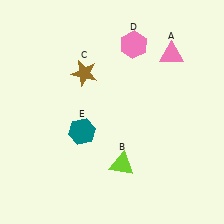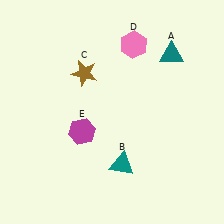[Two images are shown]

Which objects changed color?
A changed from pink to teal. B changed from lime to teal. E changed from teal to magenta.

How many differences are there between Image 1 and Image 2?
There are 3 differences between the two images.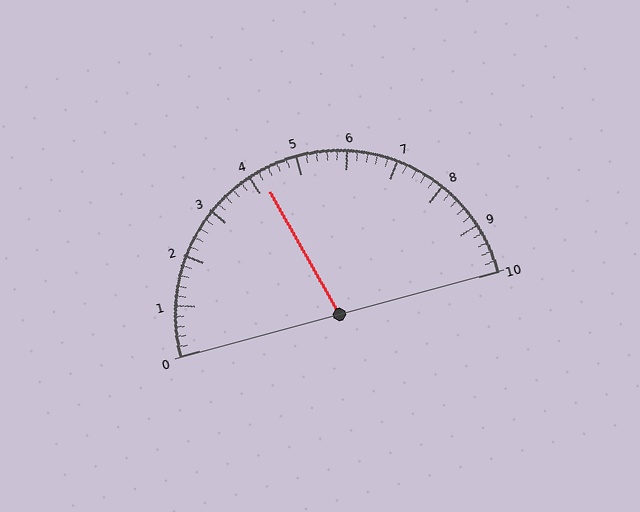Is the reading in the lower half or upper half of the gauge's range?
The reading is in the lower half of the range (0 to 10).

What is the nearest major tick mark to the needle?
The nearest major tick mark is 4.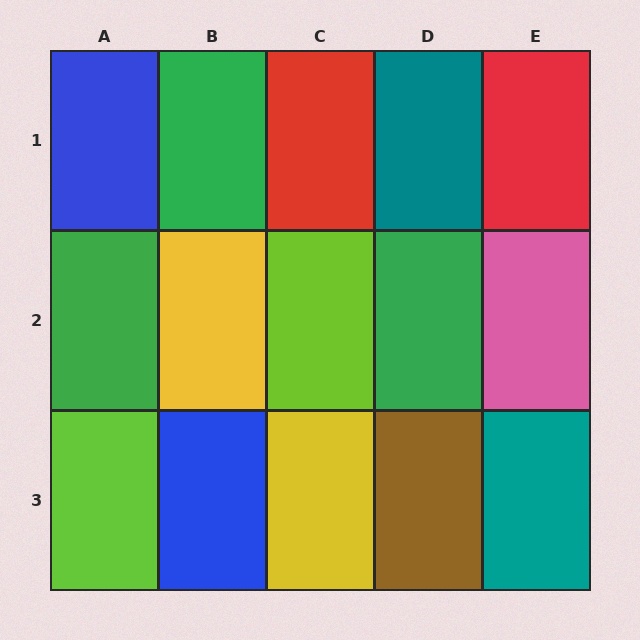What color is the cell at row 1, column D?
Teal.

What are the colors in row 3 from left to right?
Lime, blue, yellow, brown, teal.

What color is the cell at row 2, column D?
Green.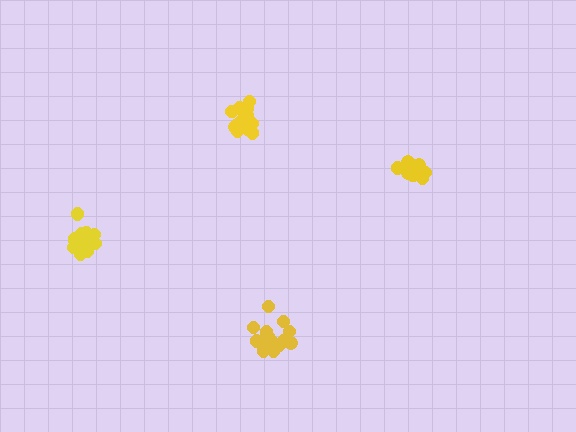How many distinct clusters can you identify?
There are 4 distinct clusters.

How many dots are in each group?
Group 1: 15 dots, Group 2: 17 dots, Group 3: 13 dots, Group 4: 17 dots (62 total).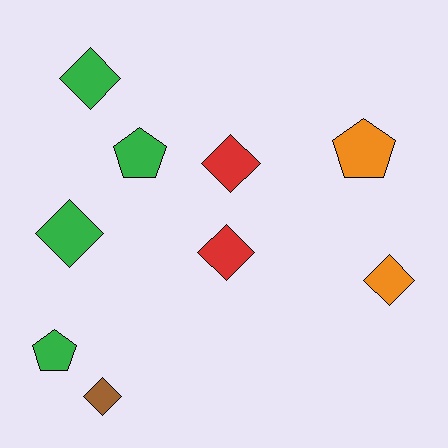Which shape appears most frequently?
Diamond, with 6 objects.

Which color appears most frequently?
Green, with 4 objects.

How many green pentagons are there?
There are 2 green pentagons.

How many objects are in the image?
There are 9 objects.